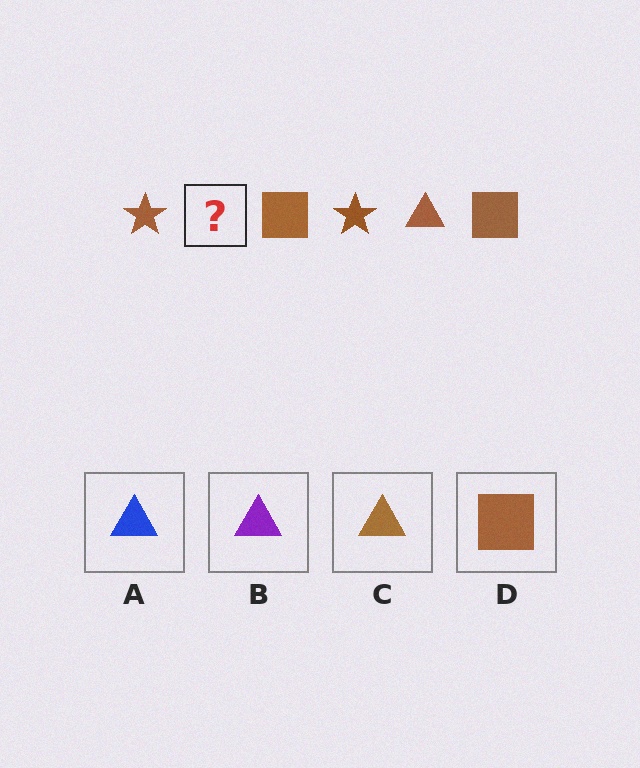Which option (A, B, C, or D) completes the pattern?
C.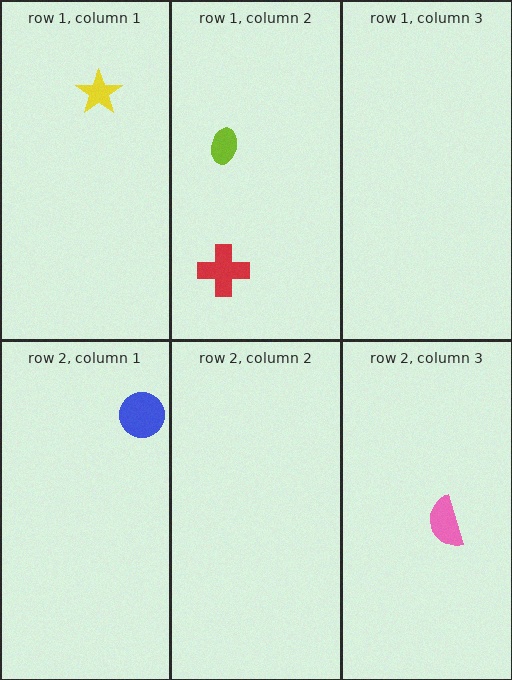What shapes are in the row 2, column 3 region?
The pink semicircle.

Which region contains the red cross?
The row 1, column 2 region.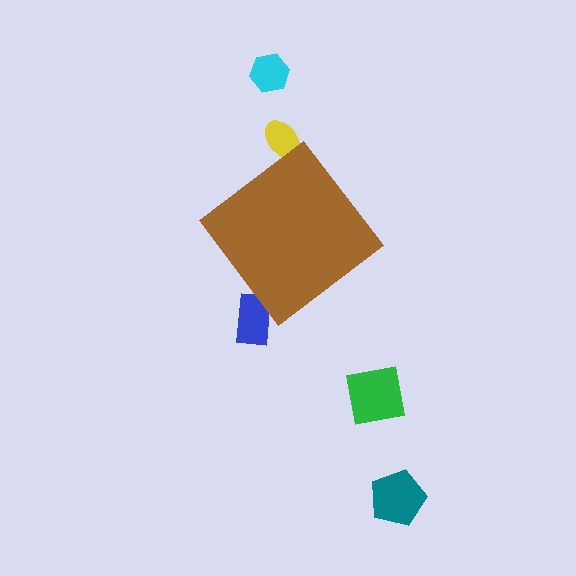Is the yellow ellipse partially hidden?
Yes, the yellow ellipse is partially hidden behind the brown diamond.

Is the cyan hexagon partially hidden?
No, the cyan hexagon is fully visible.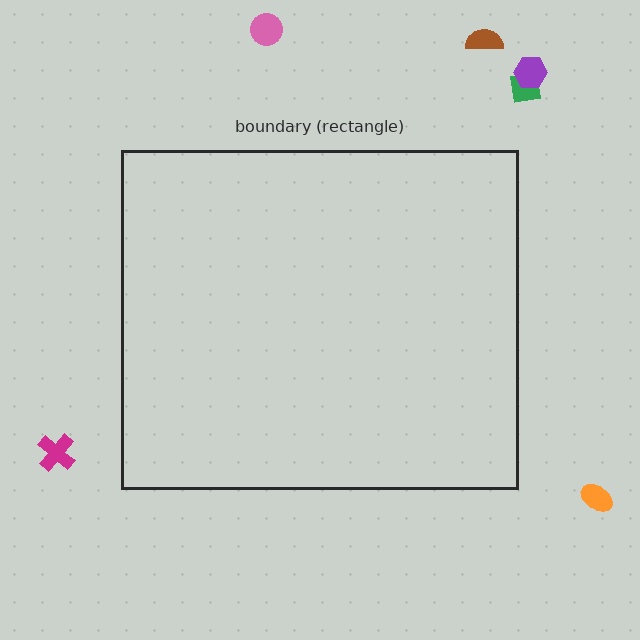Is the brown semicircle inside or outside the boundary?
Outside.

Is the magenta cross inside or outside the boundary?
Outside.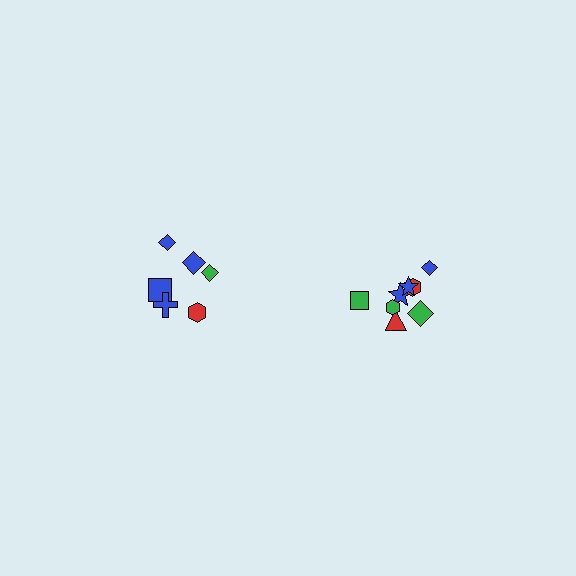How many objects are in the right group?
There are 8 objects.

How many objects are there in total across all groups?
There are 14 objects.